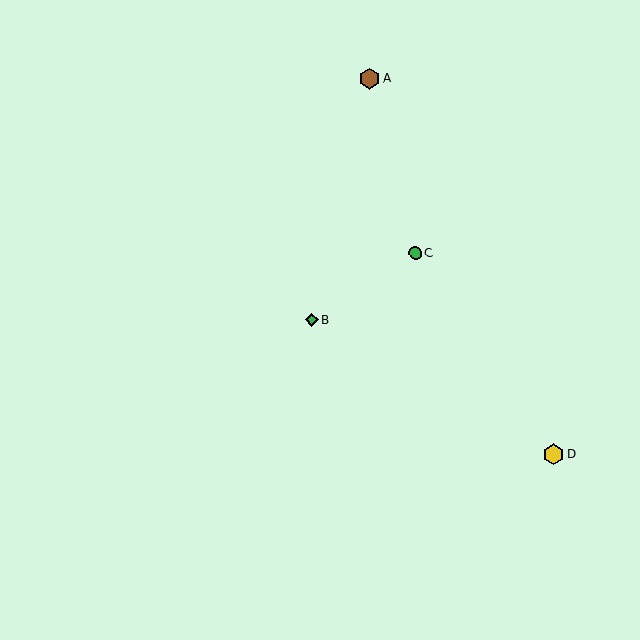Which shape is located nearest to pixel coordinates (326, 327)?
The green diamond (labeled B) at (312, 320) is nearest to that location.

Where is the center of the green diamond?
The center of the green diamond is at (312, 320).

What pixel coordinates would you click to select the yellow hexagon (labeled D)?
Click at (553, 455) to select the yellow hexagon D.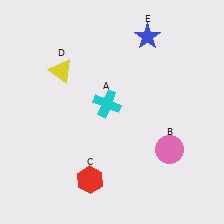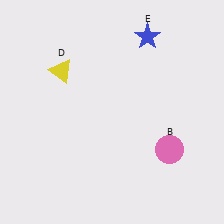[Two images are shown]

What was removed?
The cyan cross (A), the red hexagon (C) were removed in Image 2.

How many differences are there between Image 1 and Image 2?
There are 2 differences between the two images.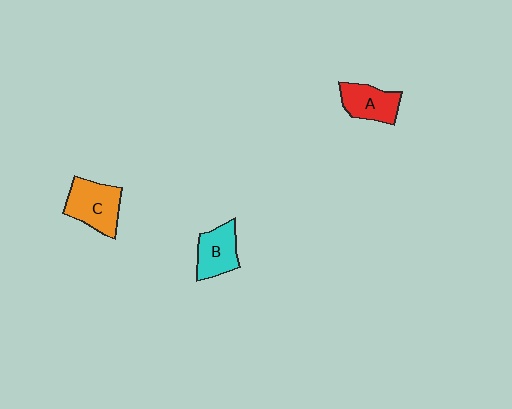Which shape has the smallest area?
Shape B (cyan).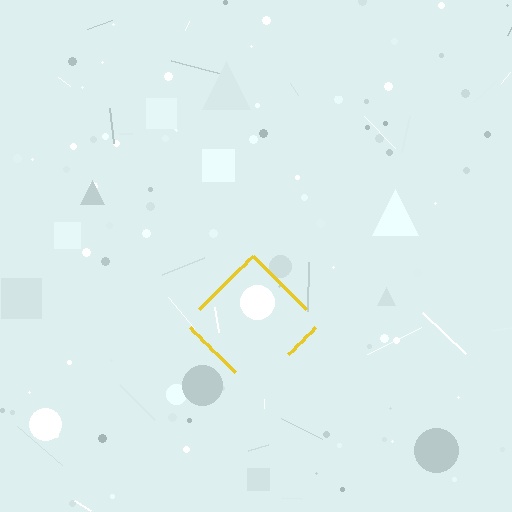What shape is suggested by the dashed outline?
The dashed outline suggests a diamond.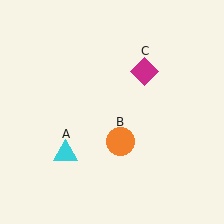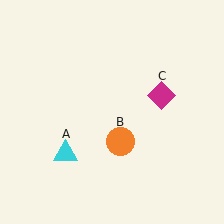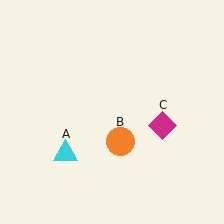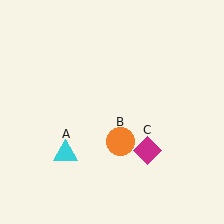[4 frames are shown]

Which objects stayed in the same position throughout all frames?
Cyan triangle (object A) and orange circle (object B) remained stationary.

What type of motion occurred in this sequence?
The magenta diamond (object C) rotated clockwise around the center of the scene.